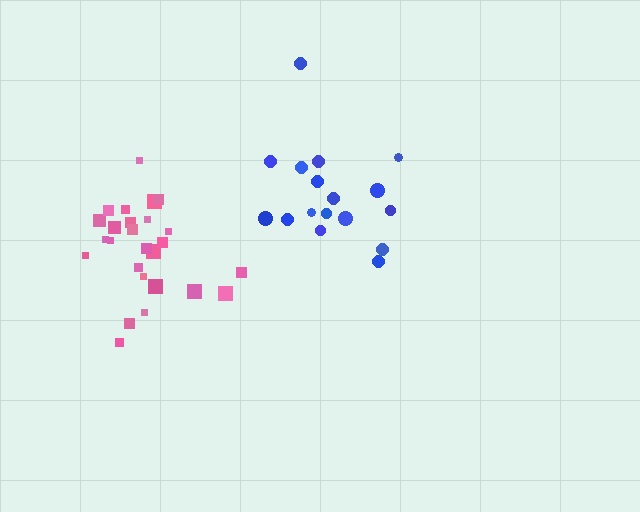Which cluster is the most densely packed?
Pink.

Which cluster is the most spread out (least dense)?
Blue.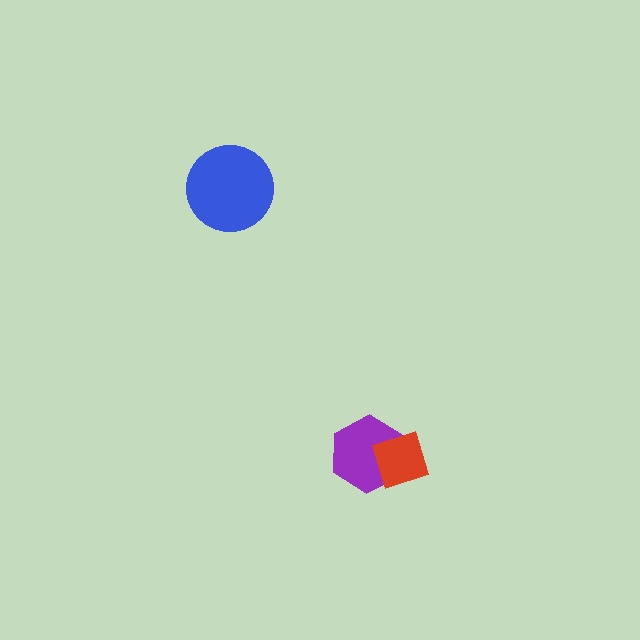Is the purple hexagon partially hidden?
Yes, it is partially covered by another shape.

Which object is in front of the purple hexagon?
The red diamond is in front of the purple hexagon.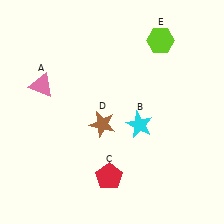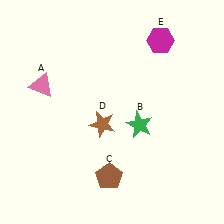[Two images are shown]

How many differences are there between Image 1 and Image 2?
There are 3 differences between the two images.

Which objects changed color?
B changed from cyan to green. C changed from red to brown. E changed from lime to magenta.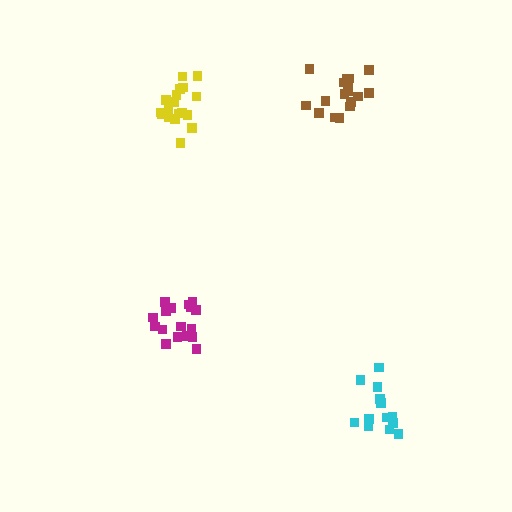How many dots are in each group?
Group 1: 17 dots, Group 2: 18 dots, Group 3: 14 dots, Group 4: 18 dots (67 total).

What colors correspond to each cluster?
The clusters are colored: magenta, brown, cyan, yellow.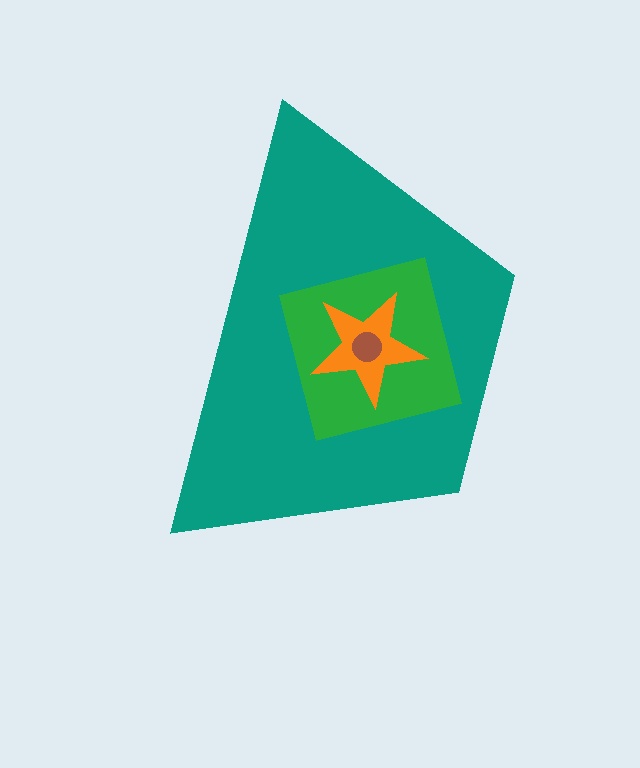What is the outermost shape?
The teal trapezoid.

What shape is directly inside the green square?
The orange star.